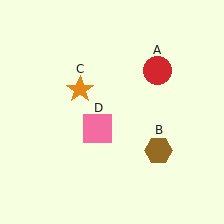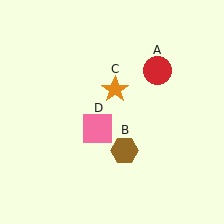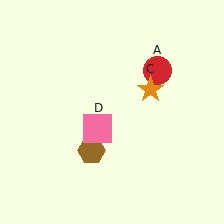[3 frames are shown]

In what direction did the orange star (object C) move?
The orange star (object C) moved right.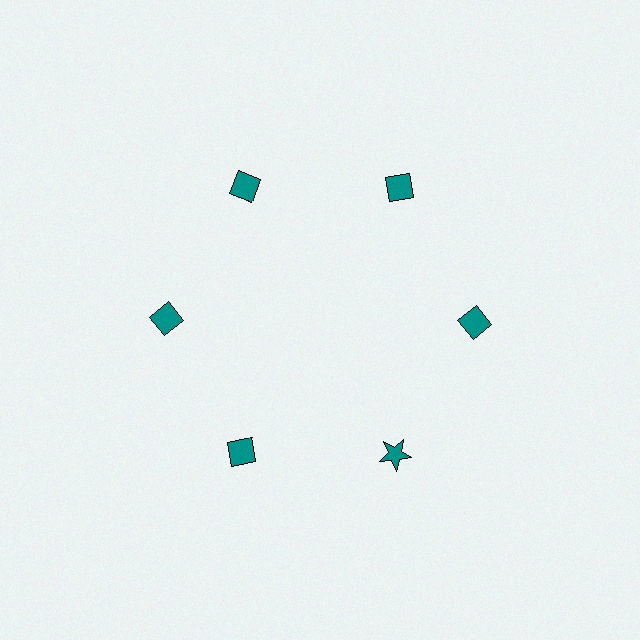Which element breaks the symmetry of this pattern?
The teal star at roughly the 5 o'clock position breaks the symmetry. All other shapes are teal diamonds.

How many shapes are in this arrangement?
There are 6 shapes arranged in a ring pattern.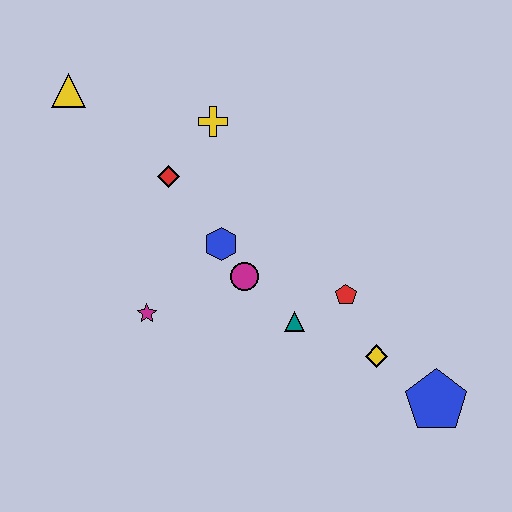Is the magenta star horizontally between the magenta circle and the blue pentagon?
No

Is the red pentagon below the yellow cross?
Yes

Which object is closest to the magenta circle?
The blue hexagon is closest to the magenta circle.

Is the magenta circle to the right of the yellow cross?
Yes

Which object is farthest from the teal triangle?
The yellow triangle is farthest from the teal triangle.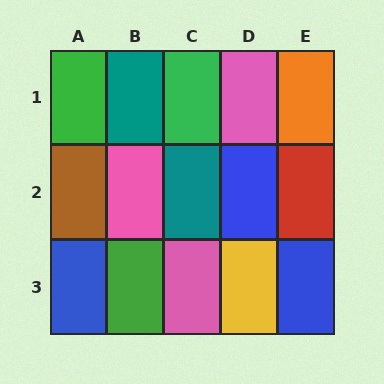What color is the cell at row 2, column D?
Blue.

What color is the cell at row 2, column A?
Brown.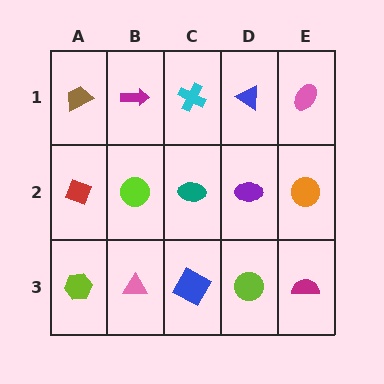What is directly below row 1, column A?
A red diamond.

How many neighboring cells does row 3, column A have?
2.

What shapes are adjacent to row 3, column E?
An orange circle (row 2, column E), a lime circle (row 3, column D).